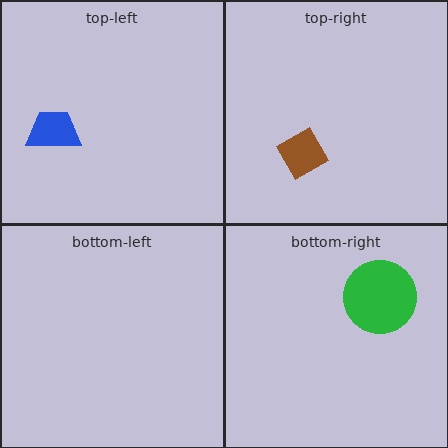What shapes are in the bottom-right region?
The green circle.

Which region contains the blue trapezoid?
The top-left region.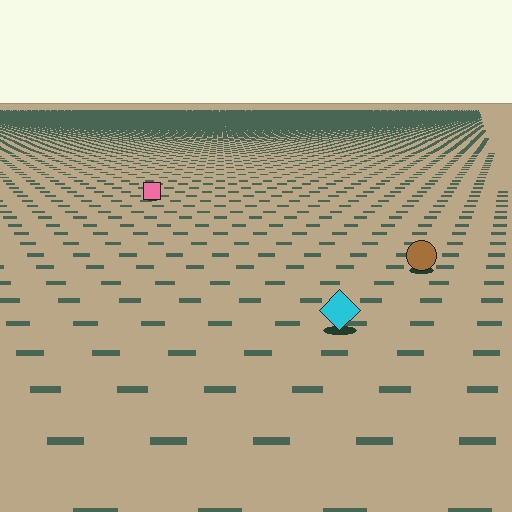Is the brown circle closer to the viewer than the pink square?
Yes. The brown circle is closer — you can tell from the texture gradient: the ground texture is coarser near it.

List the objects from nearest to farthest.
From nearest to farthest: the cyan diamond, the brown circle, the pink square.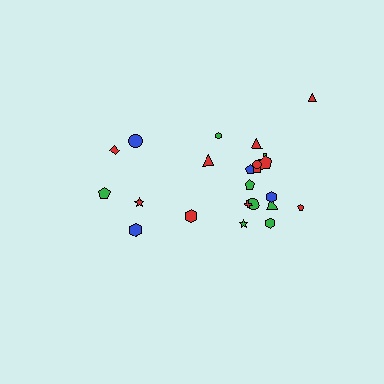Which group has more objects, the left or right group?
The right group.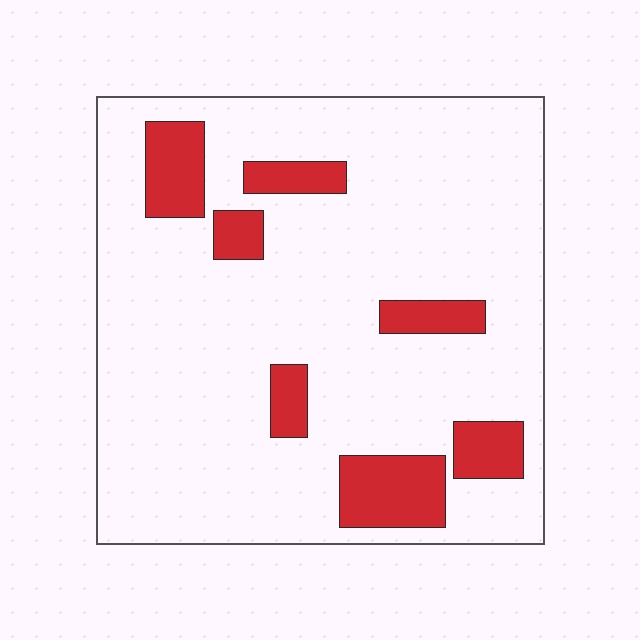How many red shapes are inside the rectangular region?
7.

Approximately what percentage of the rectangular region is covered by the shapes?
Approximately 15%.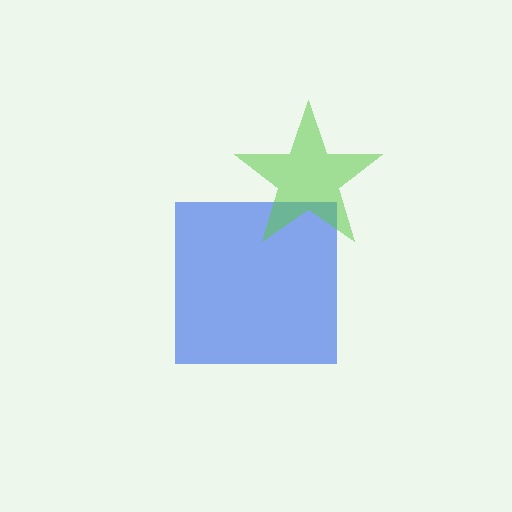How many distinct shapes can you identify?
There are 2 distinct shapes: a blue square, a lime star.